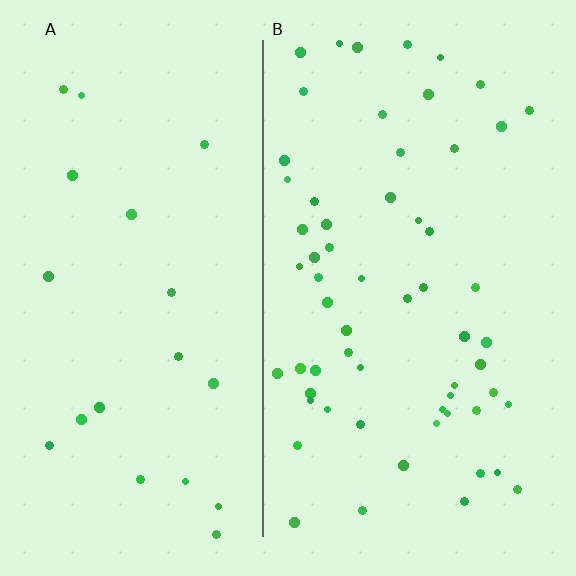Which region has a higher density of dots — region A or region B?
B (the right).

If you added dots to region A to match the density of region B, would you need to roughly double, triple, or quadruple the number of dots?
Approximately triple.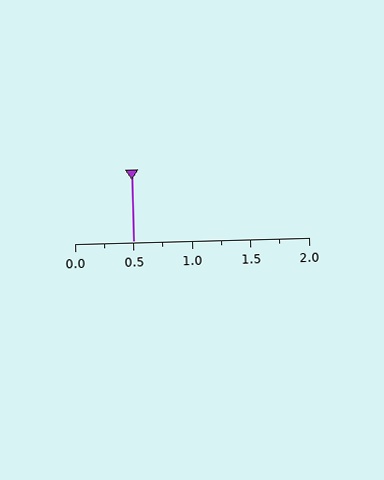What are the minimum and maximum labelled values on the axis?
The axis runs from 0.0 to 2.0.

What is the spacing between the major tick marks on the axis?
The major ticks are spaced 0.5 apart.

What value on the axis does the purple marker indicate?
The marker indicates approximately 0.5.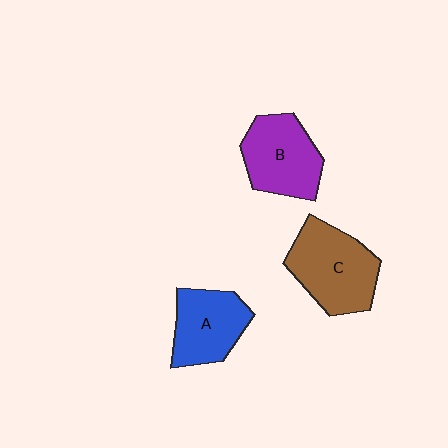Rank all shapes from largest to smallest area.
From largest to smallest: C (brown), B (purple), A (blue).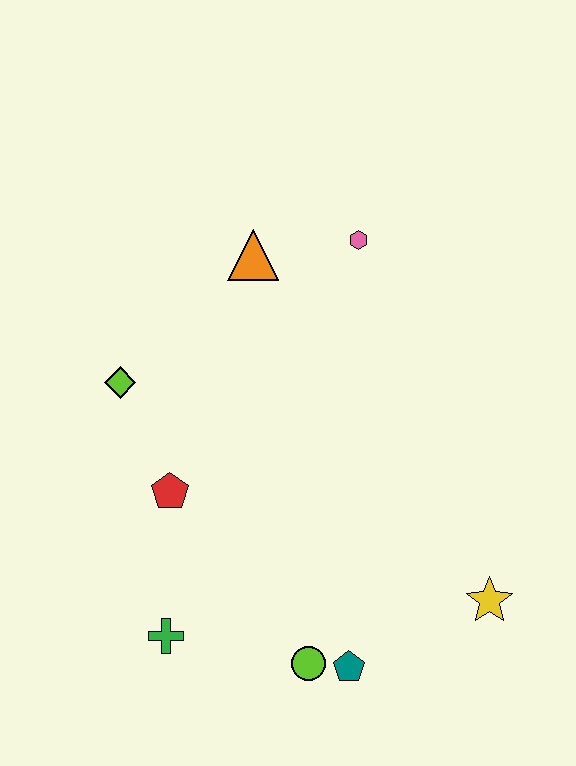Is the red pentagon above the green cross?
Yes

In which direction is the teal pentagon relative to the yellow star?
The teal pentagon is to the left of the yellow star.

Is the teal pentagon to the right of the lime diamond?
Yes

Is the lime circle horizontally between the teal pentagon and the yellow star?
No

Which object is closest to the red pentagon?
The lime diamond is closest to the red pentagon.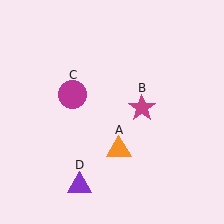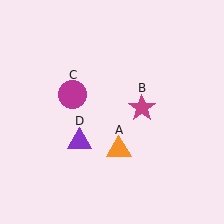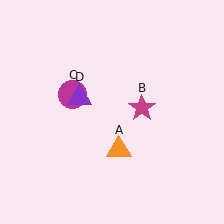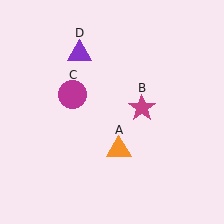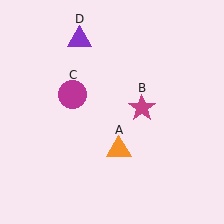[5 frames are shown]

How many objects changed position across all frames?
1 object changed position: purple triangle (object D).